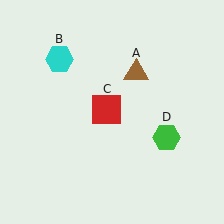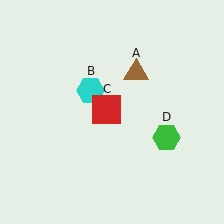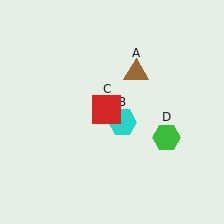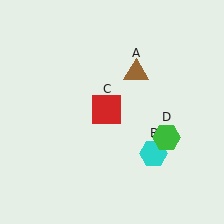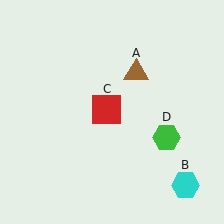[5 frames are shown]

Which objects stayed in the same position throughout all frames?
Brown triangle (object A) and red square (object C) and green hexagon (object D) remained stationary.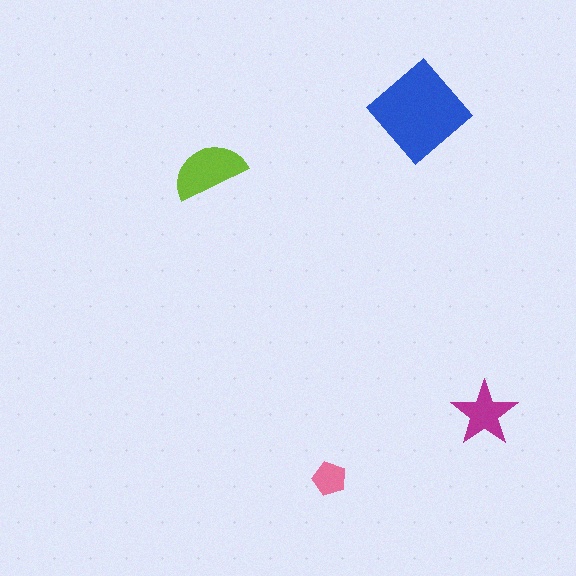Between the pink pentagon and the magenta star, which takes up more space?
The magenta star.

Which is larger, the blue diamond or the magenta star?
The blue diamond.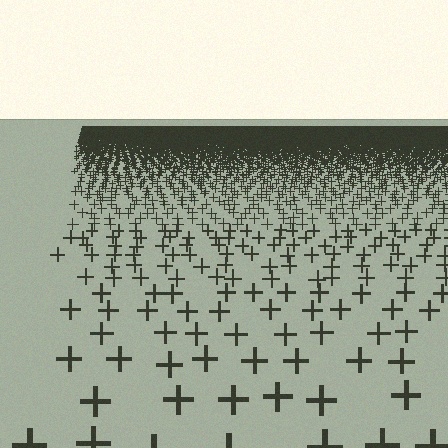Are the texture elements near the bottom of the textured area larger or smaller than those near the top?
Larger. Near the bottom, elements are closer to the viewer and appear at a bigger on-screen size.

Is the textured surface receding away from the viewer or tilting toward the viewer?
The surface is receding away from the viewer. Texture elements get smaller and denser toward the top.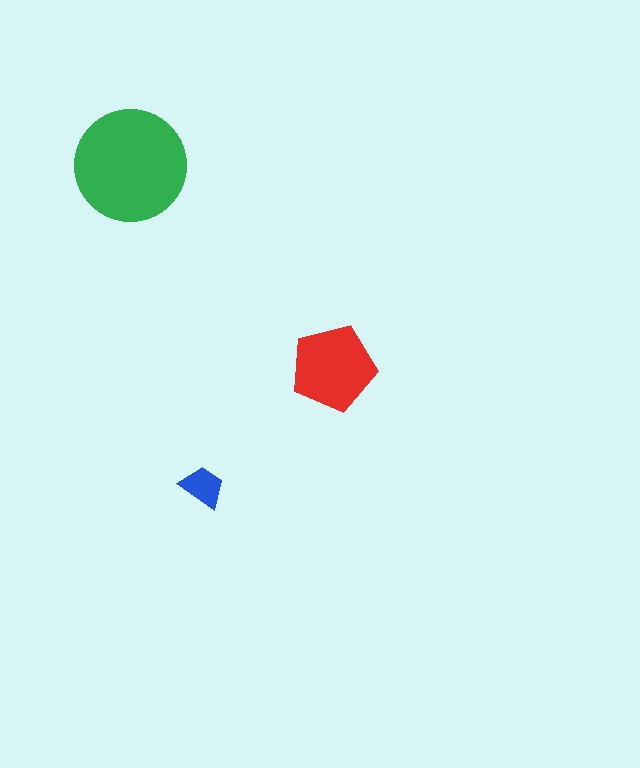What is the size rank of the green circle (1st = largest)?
1st.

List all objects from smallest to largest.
The blue trapezoid, the red pentagon, the green circle.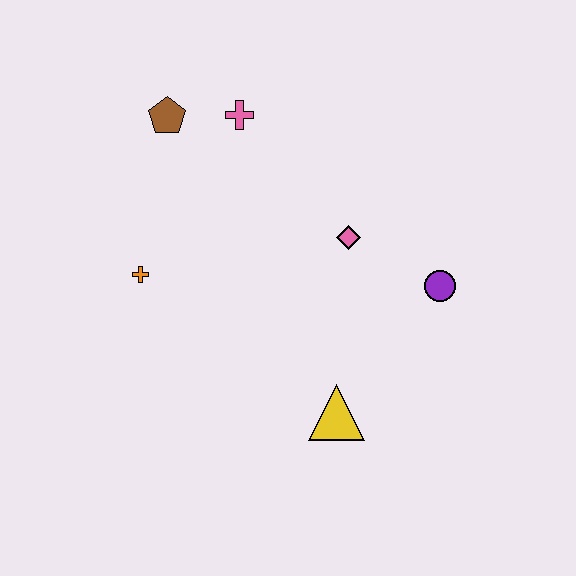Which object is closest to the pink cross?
The brown pentagon is closest to the pink cross.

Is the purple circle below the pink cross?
Yes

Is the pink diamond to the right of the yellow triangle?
Yes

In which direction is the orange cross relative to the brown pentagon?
The orange cross is below the brown pentagon.